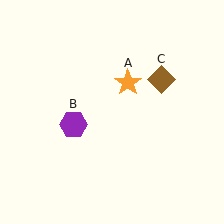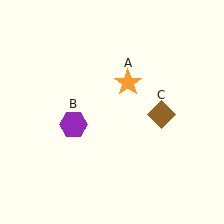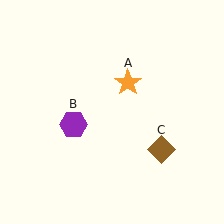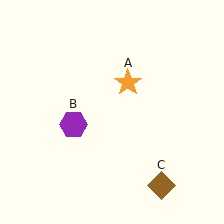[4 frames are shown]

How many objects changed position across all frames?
1 object changed position: brown diamond (object C).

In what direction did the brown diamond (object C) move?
The brown diamond (object C) moved down.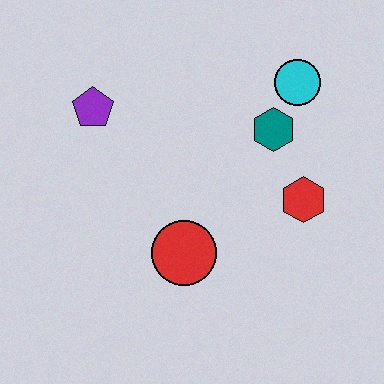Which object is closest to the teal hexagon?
The cyan circle is closest to the teal hexagon.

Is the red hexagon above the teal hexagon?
No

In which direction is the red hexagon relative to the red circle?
The red hexagon is to the right of the red circle.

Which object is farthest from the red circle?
The cyan circle is farthest from the red circle.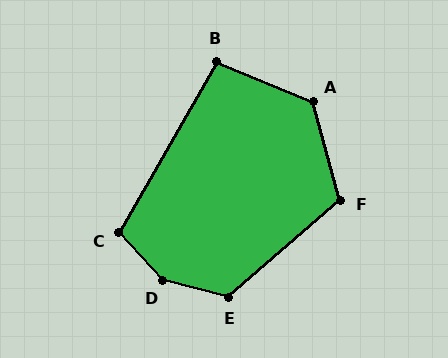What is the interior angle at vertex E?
Approximately 125 degrees (obtuse).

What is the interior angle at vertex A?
Approximately 128 degrees (obtuse).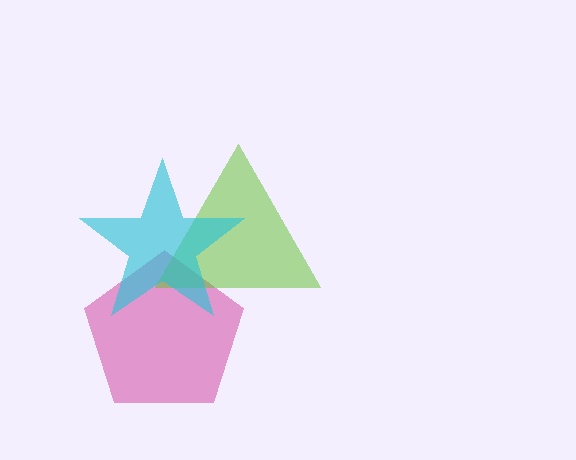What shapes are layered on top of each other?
The layered shapes are: a pink pentagon, a lime triangle, a cyan star.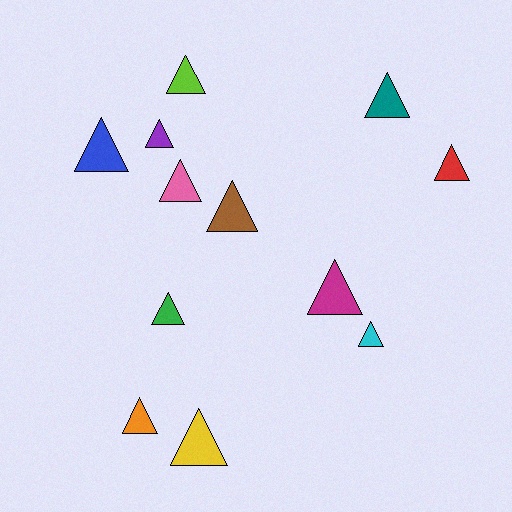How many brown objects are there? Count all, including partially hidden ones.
There is 1 brown object.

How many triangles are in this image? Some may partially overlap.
There are 12 triangles.